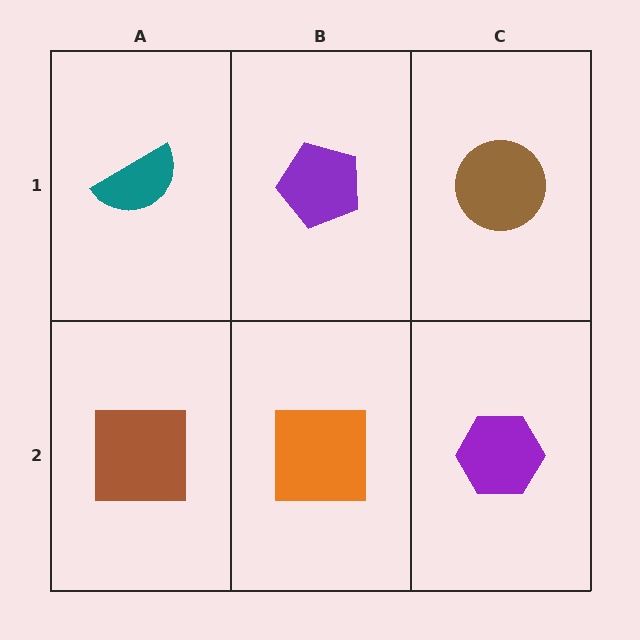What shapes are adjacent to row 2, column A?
A teal semicircle (row 1, column A), an orange square (row 2, column B).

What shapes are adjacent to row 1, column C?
A purple hexagon (row 2, column C), a purple pentagon (row 1, column B).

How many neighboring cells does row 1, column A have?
2.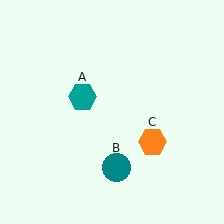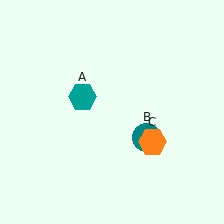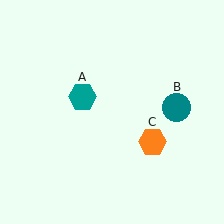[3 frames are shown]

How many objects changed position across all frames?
1 object changed position: teal circle (object B).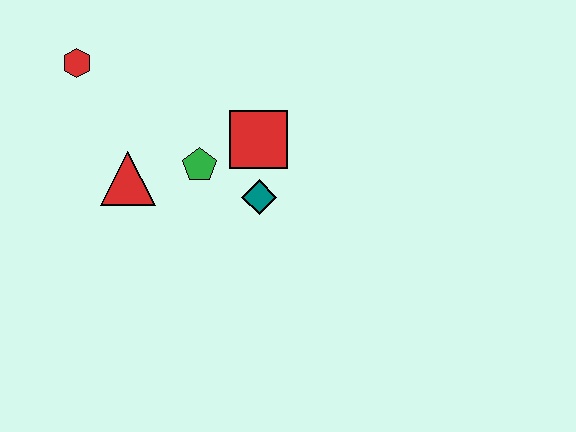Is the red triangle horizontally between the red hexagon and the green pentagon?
Yes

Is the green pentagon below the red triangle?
No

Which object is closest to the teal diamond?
The red square is closest to the teal diamond.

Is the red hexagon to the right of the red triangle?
No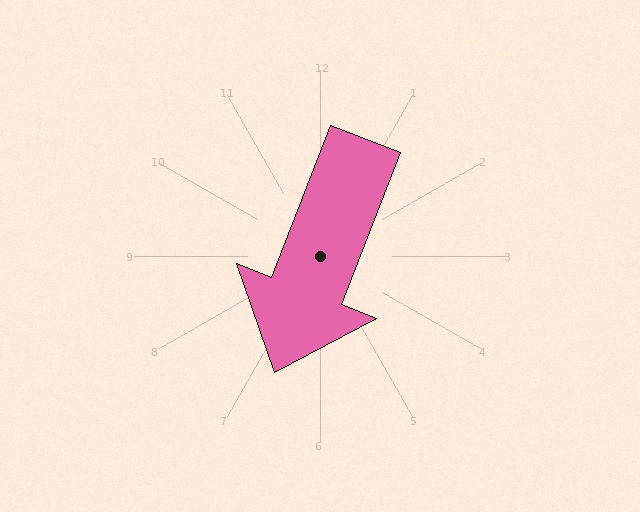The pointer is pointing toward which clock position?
Roughly 7 o'clock.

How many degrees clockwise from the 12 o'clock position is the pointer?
Approximately 201 degrees.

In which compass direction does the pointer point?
South.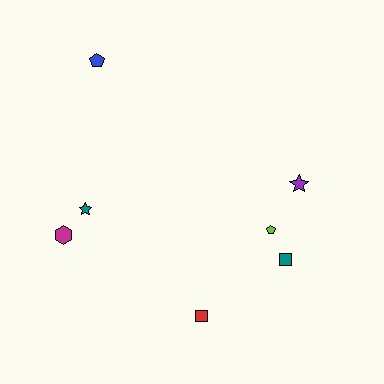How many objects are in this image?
There are 7 objects.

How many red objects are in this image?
There is 1 red object.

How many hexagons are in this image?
There is 1 hexagon.